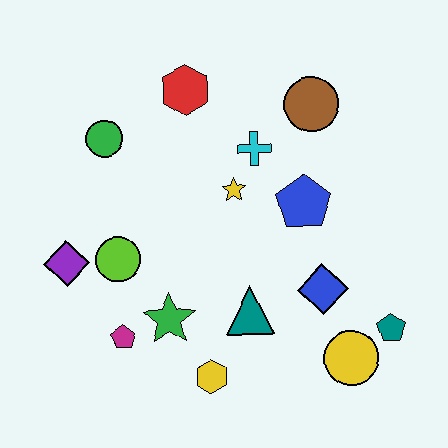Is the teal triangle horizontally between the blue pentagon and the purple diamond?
Yes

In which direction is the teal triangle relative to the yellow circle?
The teal triangle is to the left of the yellow circle.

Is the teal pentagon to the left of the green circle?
No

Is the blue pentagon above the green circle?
No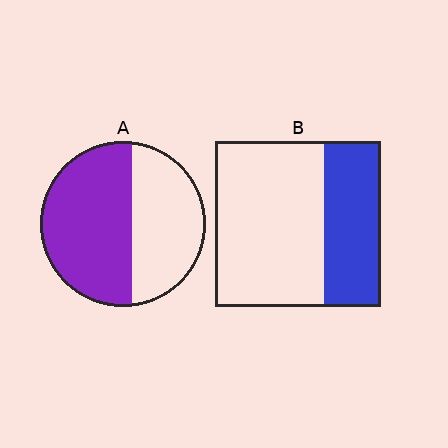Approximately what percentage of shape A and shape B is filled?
A is approximately 55% and B is approximately 35%.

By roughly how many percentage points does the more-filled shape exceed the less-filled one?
By roughly 25 percentage points (A over B).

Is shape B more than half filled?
No.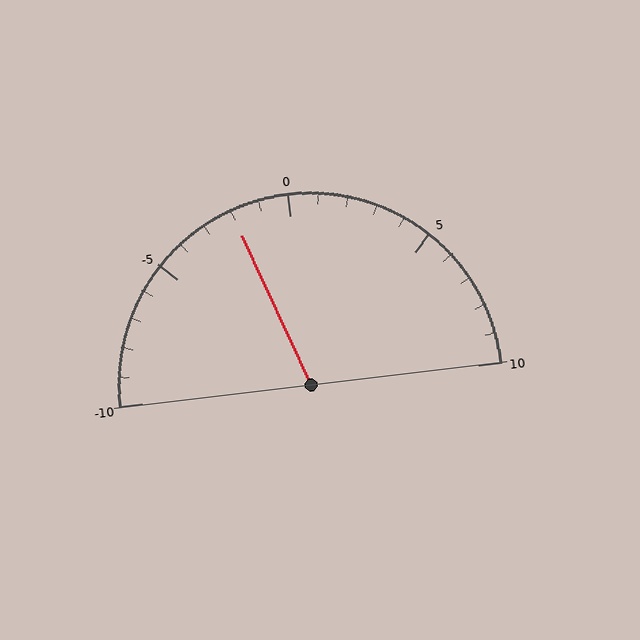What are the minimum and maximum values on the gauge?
The gauge ranges from -10 to 10.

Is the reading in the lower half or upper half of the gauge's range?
The reading is in the lower half of the range (-10 to 10).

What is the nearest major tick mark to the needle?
The nearest major tick mark is 0.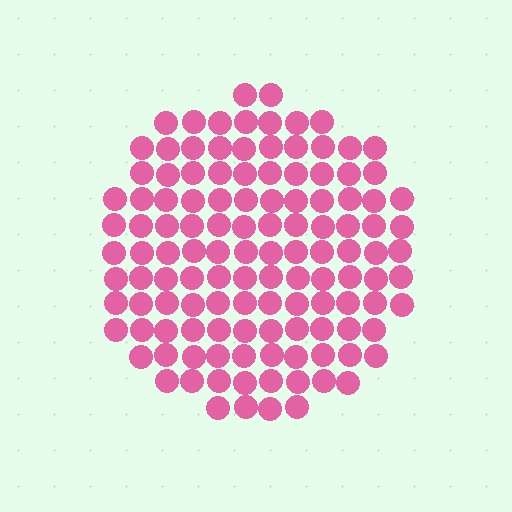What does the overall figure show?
The overall figure shows a circle.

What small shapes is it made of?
It is made of small circles.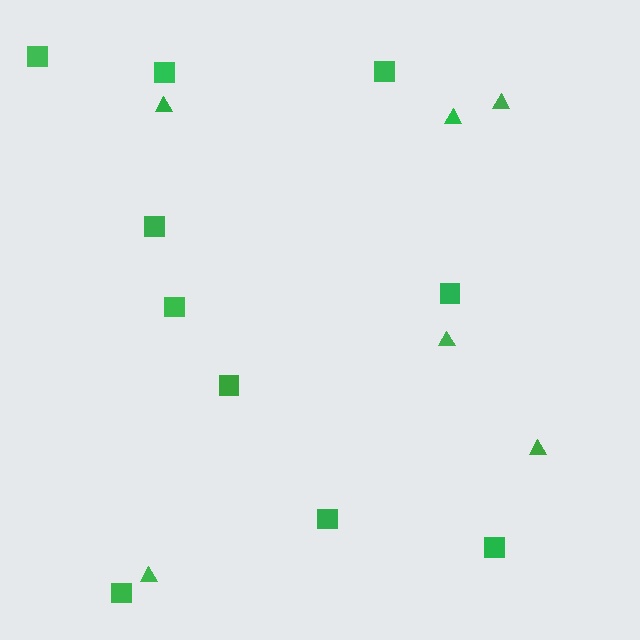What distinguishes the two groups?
There are 2 groups: one group of triangles (6) and one group of squares (10).